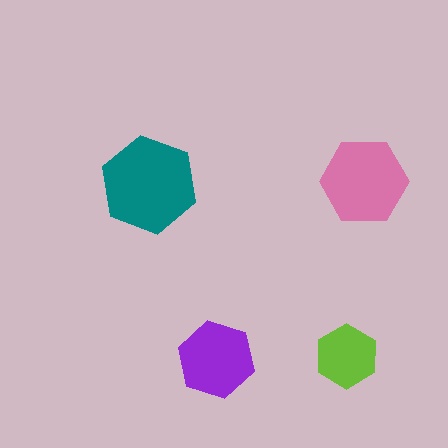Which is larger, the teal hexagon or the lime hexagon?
The teal one.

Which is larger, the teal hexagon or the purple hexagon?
The teal one.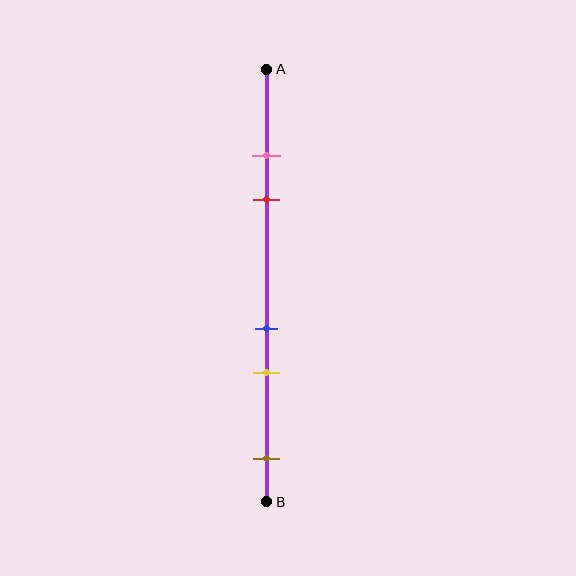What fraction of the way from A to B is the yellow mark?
The yellow mark is approximately 70% (0.7) of the way from A to B.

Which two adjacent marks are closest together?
The pink and red marks are the closest adjacent pair.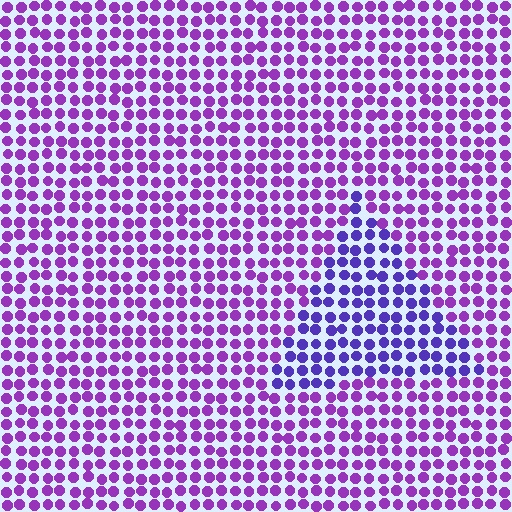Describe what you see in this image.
The image is filled with small purple elements in a uniform arrangement. A triangle-shaped region is visible where the elements are tinted to a slightly different hue, forming a subtle color boundary.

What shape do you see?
I see a triangle.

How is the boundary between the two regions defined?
The boundary is defined purely by a slight shift in hue (about 32 degrees). Spacing, size, and orientation are identical on both sides.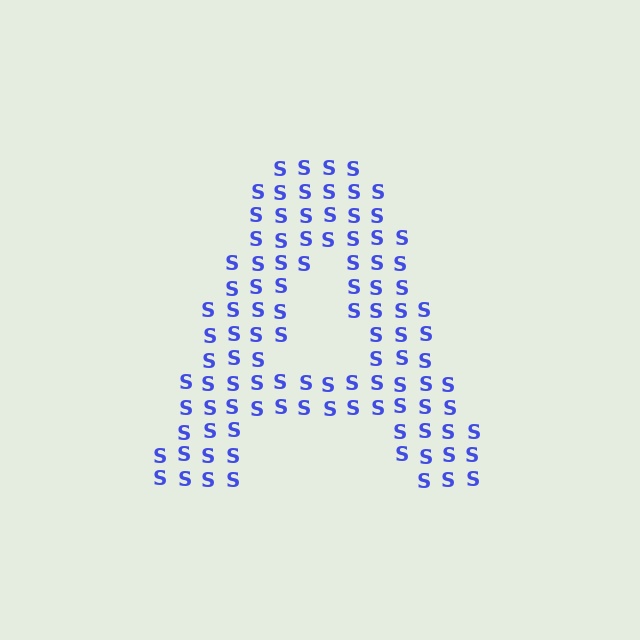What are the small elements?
The small elements are letter S's.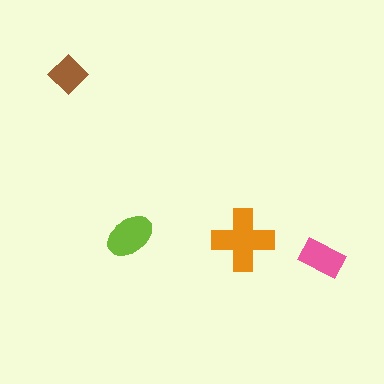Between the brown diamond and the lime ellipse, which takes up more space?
The lime ellipse.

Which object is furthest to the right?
The pink rectangle is rightmost.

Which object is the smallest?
The brown diamond.